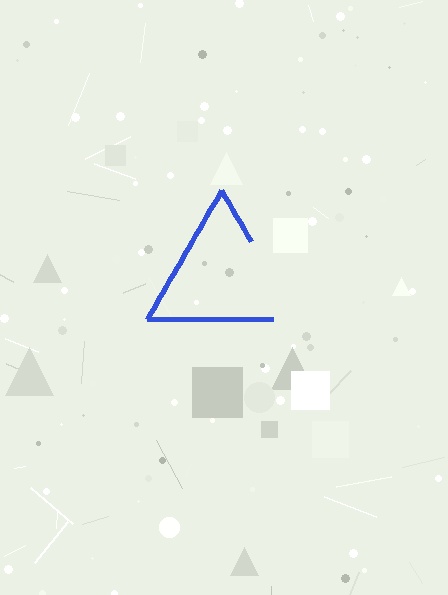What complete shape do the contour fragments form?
The contour fragments form a triangle.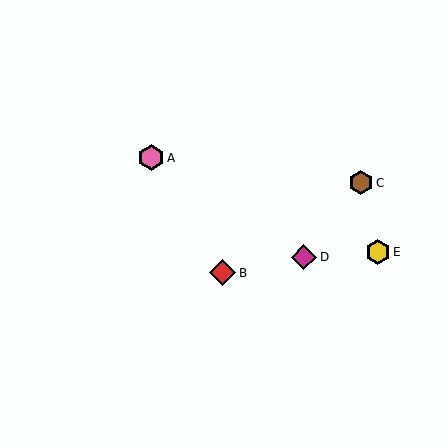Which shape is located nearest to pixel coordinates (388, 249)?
The yellow hexagon (labeled E) at (378, 252) is nearest to that location.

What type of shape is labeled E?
Shape E is a yellow hexagon.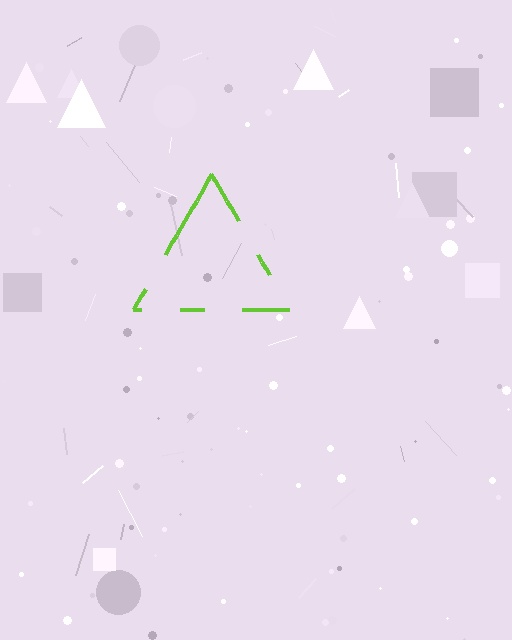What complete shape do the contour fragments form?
The contour fragments form a triangle.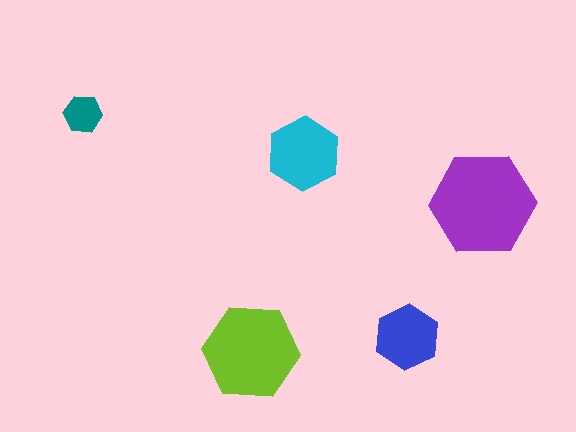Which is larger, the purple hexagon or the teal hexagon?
The purple one.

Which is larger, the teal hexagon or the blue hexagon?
The blue one.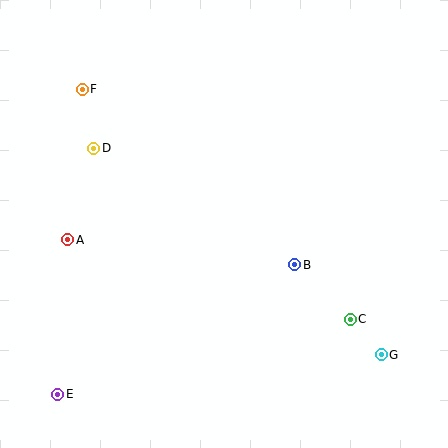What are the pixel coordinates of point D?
Point D is at (94, 148).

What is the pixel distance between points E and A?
The distance between E and A is 155 pixels.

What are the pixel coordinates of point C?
Point C is at (350, 319).